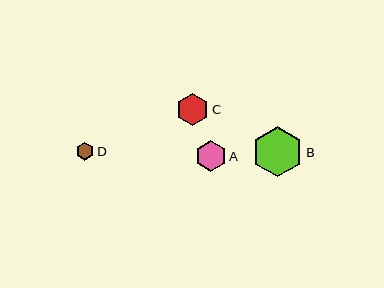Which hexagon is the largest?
Hexagon B is the largest with a size of approximately 50 pixels.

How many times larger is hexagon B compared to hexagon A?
Hexagon B is approximately 1.6 times the size of hexagon A.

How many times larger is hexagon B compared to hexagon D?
Hexagon B is approximately 2.9 times the size of hexagon D.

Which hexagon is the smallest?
Hexagon D is the smallest with a size of approximately 18 pixels.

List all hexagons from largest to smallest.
From largest to smallest: B, C, A, D.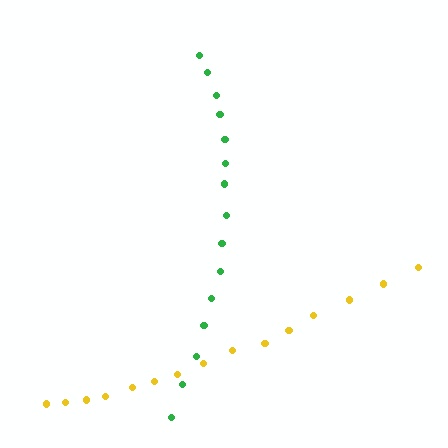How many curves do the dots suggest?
There are 2 distinct paths.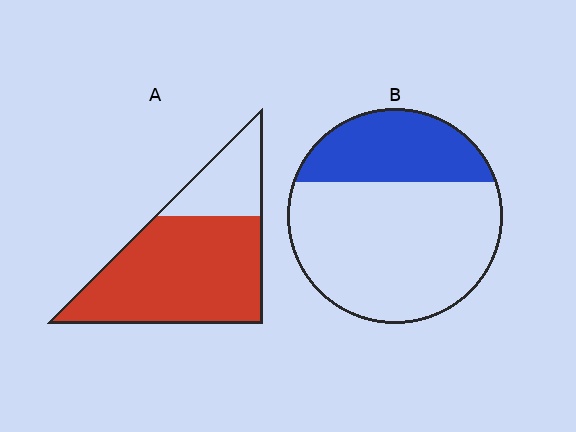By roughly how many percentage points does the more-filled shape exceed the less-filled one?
By roughly 45 percentage points (A over B).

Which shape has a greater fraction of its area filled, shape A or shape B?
Shape A.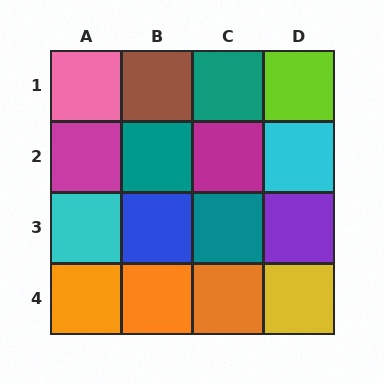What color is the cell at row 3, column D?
Purple.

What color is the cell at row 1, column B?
Brown.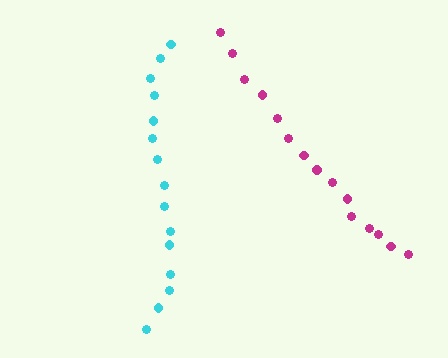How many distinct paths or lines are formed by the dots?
There are 2 distinct paths.